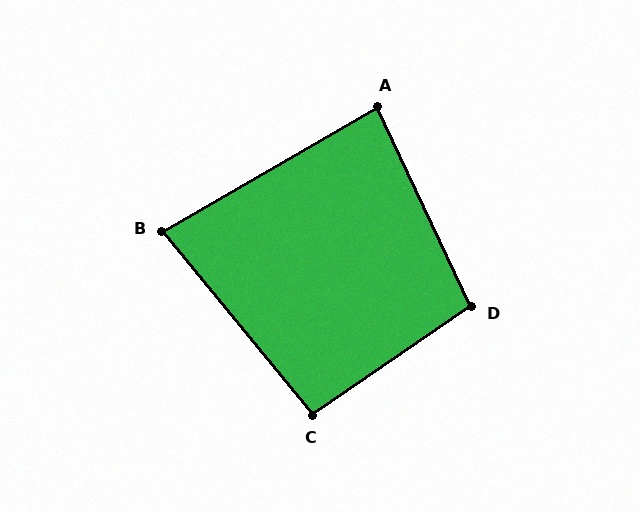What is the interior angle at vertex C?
Approximately 95 degrees (approximately right).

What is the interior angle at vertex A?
Approximately 85 degrees (approximately right).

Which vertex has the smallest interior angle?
B, at approximately 81 degrees.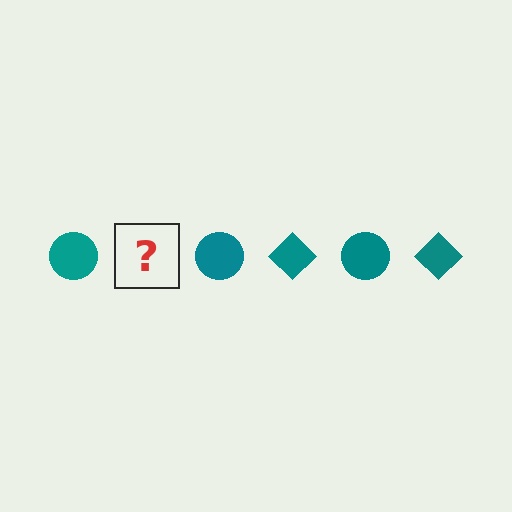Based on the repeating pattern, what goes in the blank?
The blank should be a teal diamond.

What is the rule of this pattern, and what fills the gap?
The rule is that the pattern cycles through circle, diamond shapes in teal. The gap should be filled with a teal diamond.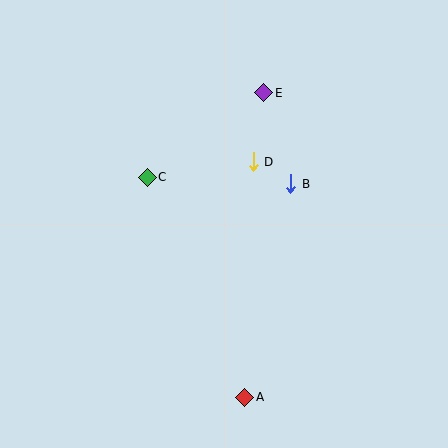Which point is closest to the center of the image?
Point D at (253, 162) is closest to the center.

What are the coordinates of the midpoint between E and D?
The midpoint between E and D is at (258, 127).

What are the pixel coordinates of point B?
Point B is at (291, 184).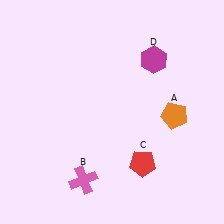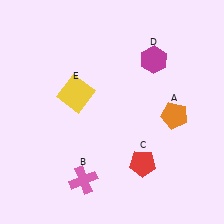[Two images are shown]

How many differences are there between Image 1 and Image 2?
There is 1 difference between the two images.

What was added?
A yellow square (E) was added in Image 2.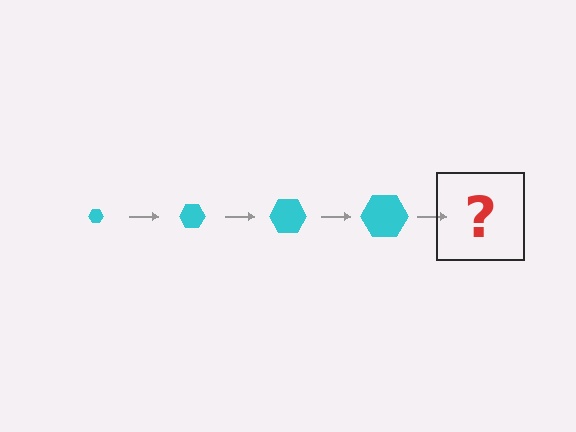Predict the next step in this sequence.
The next step is a cyan hexagon, larger than the previous one.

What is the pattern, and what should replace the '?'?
The pattern is that the hexagon gets progressively larger each step. The '?' should be a cyan hexagon, larger than the previous one.